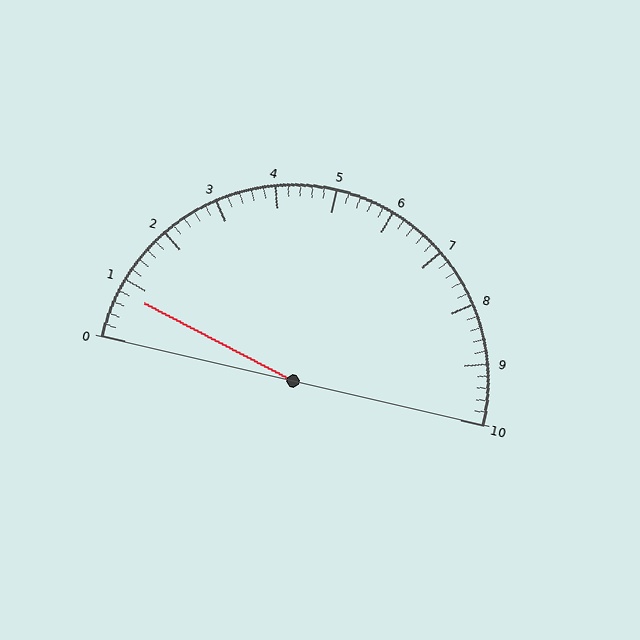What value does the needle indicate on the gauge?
The needle indicates approximately 0.8.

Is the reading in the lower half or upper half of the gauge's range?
The reading is in the lower half of the range (0 to 10).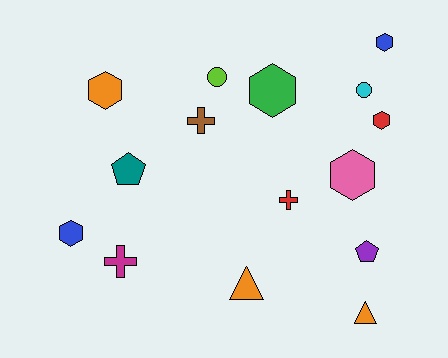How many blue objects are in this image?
There are 2 blue objects.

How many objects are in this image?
There are 15 objects.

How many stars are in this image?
There are no stars.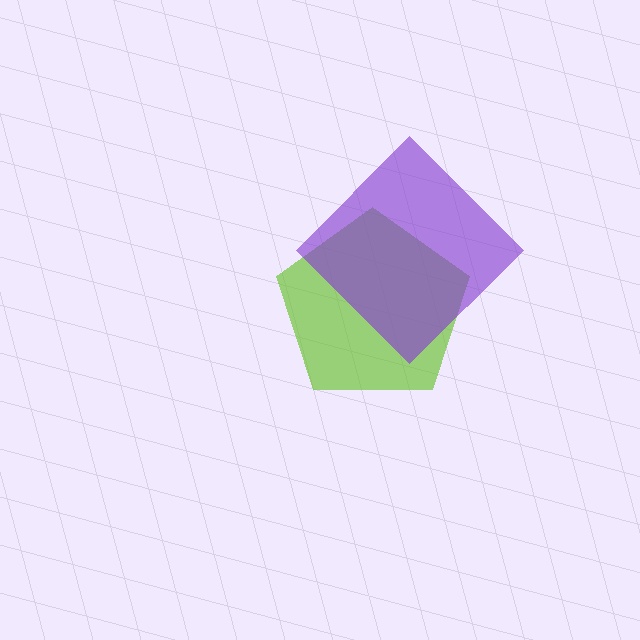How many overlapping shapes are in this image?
There are 2 overlapping shapes in the image.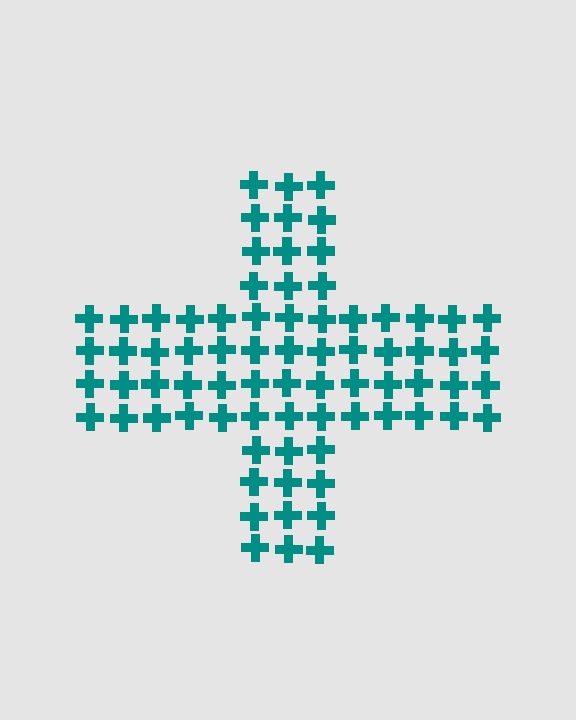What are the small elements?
The small elements are crosses.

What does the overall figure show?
The overall figure shows a cross.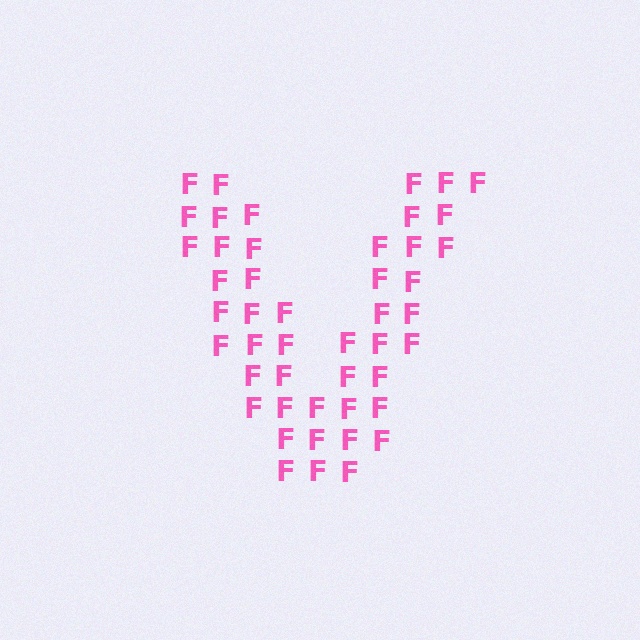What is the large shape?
The large shape is the letter V.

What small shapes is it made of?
It is made of small letter F's.